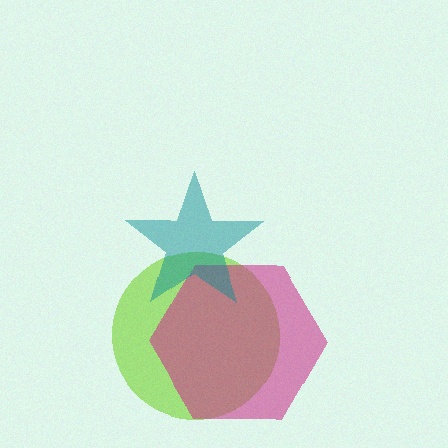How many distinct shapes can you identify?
There are 3 distinct shapes: a lime circle, a magenta hexagon, a teal star.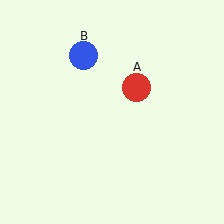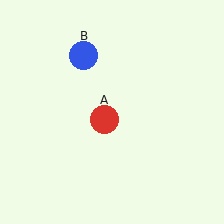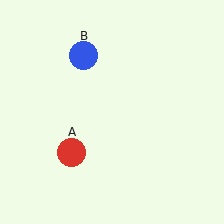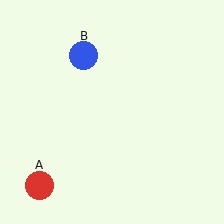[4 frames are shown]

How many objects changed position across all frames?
1 object changed position: red circle (object A).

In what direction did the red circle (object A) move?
The red circle (object A) moved down and to the left.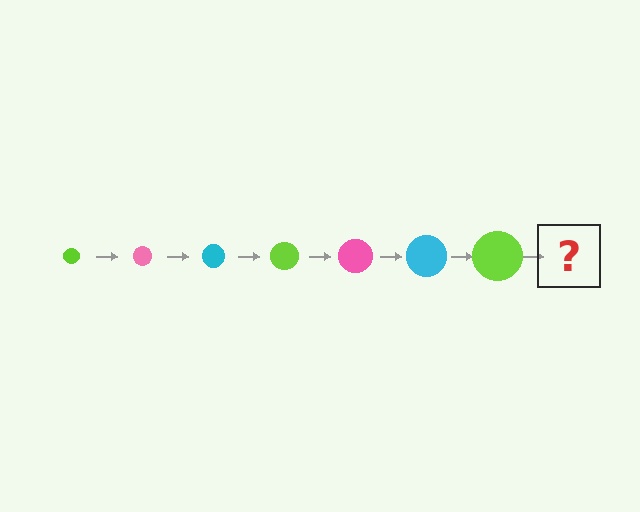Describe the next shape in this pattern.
It should be a pink circle, larger than the previous one.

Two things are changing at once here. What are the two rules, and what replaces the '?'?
The two rules are that the circle grows larger each step and the color cycles through lime, pink, and cyan. The '?' should be a pink circle, larger than the previous one.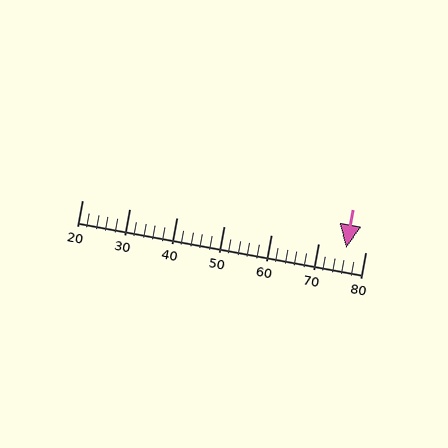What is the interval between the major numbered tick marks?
The major tick marks are spaced 10 units apart.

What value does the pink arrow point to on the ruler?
The pink arrow points to approximately 76.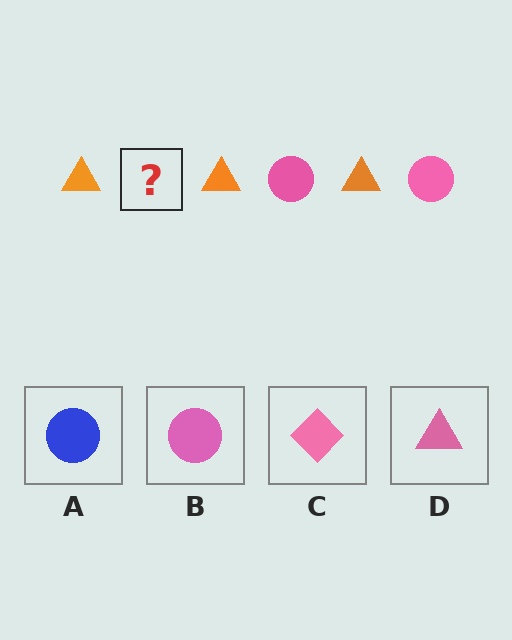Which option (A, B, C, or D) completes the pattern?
B.